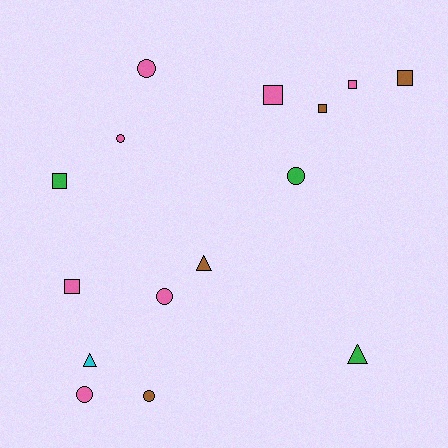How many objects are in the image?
There are 15 objects.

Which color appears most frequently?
Pink, with 7 objects.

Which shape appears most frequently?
Circle, with 6 objects.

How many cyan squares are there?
There are no cyan squares.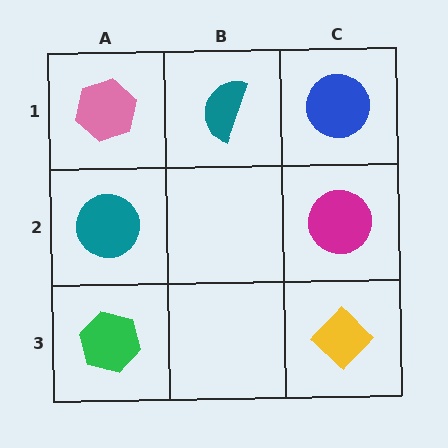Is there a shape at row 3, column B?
No, that cell is empty.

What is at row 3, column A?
A green hexagon.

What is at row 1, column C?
A blue circle.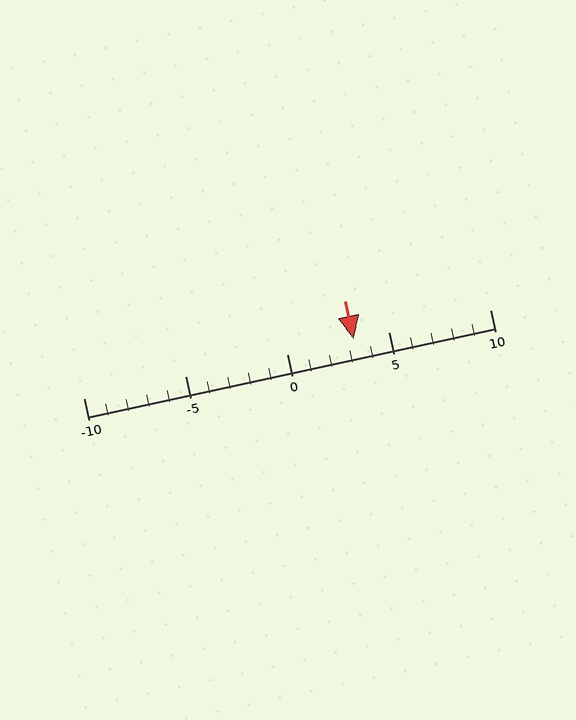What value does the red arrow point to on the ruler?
The red arrow points to approximately 3.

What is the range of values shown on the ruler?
The ruler shows values from -10 to 10.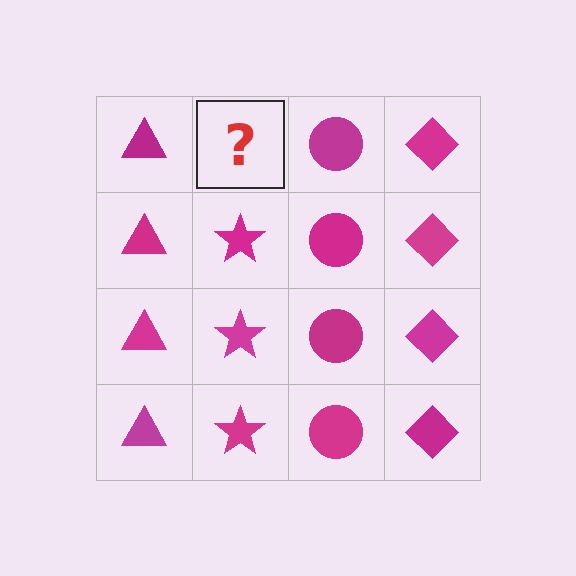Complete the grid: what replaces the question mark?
The question mark should be replaced with a magenta star.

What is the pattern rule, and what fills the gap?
The rule is that each column has a consistent shape. The gap should be filled with a magenta star.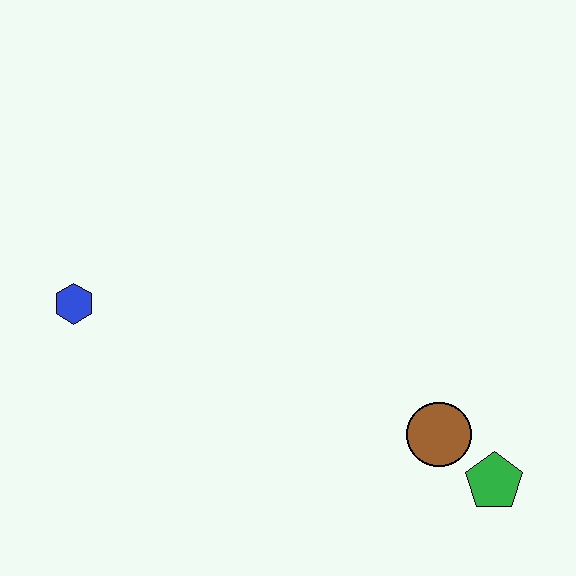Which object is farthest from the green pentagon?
The blue hexagon is farthest from the green pentagon.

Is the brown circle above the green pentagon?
Yes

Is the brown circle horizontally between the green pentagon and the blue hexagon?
Yes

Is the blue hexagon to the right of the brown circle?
No